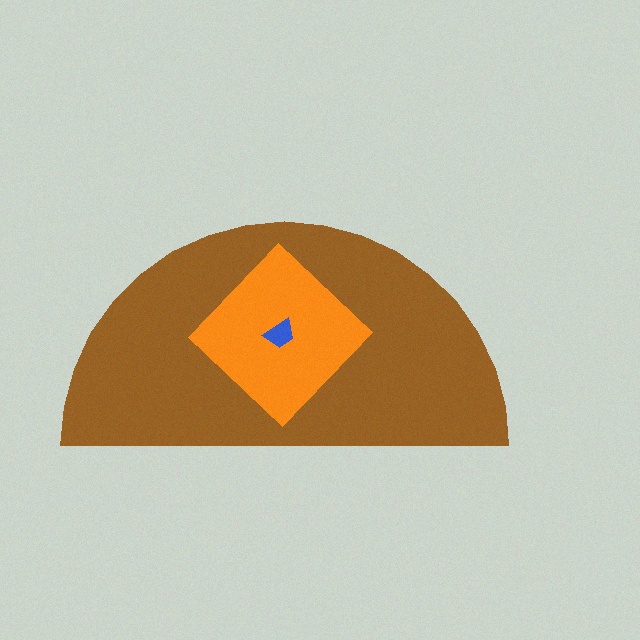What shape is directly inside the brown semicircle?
The orange diamond.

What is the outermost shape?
The brown semicircle.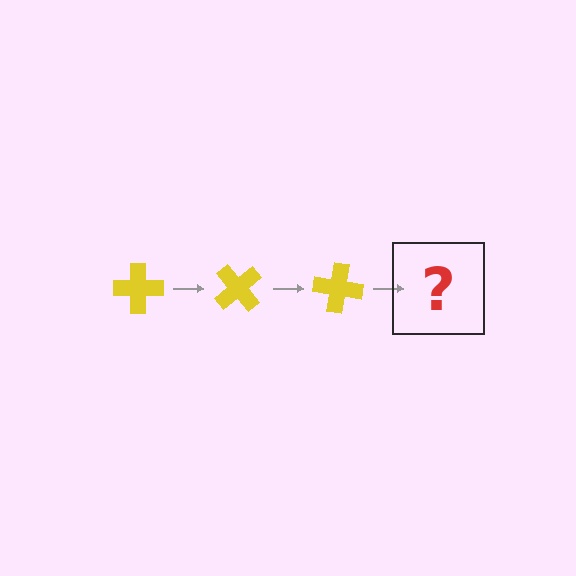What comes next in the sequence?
The next element should be a yellow cross rotated 150 degrees.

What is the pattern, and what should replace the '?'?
The pattern is that the cross rotates 50 degrees each step. The '?' should be a yellow cross rotated 150 degrees.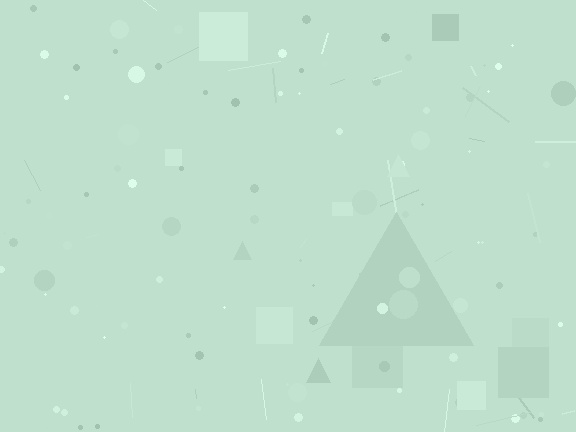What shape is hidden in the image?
A triangle is hidden in the image.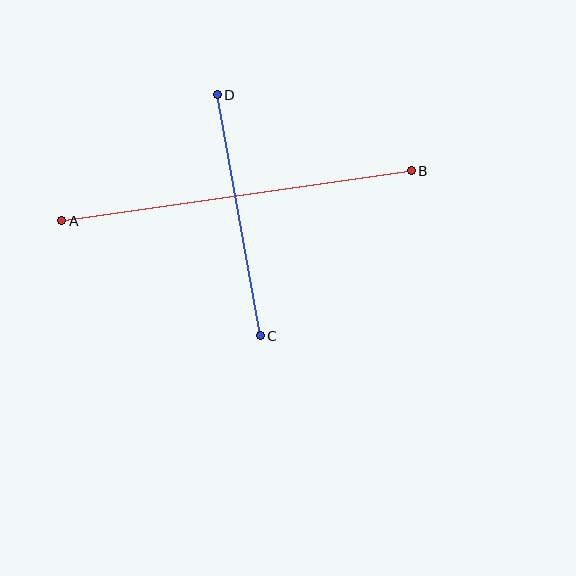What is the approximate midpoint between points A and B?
The midpoint is at approximately (237, 196) pixels.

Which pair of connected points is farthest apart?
Points A and B are farthest apart.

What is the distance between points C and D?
The distance is approximately 245 pixels.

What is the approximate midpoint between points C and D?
The midpoint is at approximately (239, 215) pixels.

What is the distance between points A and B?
The distance is approximately 353 pixels.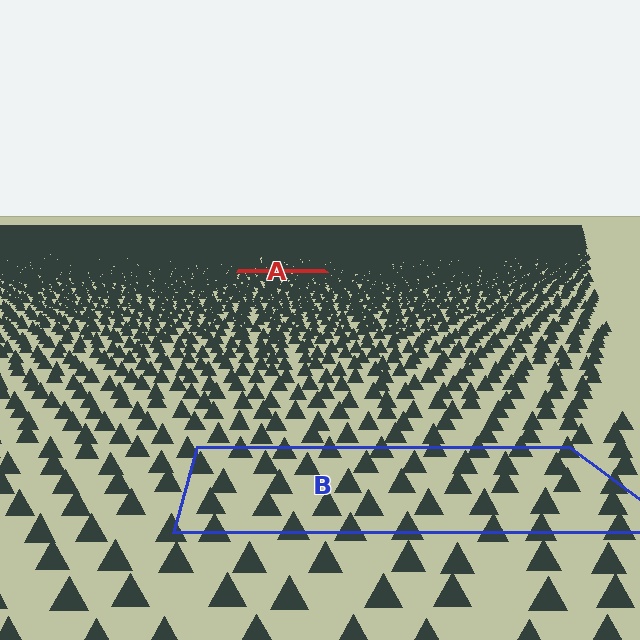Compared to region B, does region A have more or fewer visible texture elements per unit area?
Region A has more texture elements per unit area — they are packed more densely because it is farther away.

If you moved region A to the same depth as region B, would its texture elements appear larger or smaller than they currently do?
They would appear larger. At a closer depth, the same texture elements are projected at a bigger on-screen size.